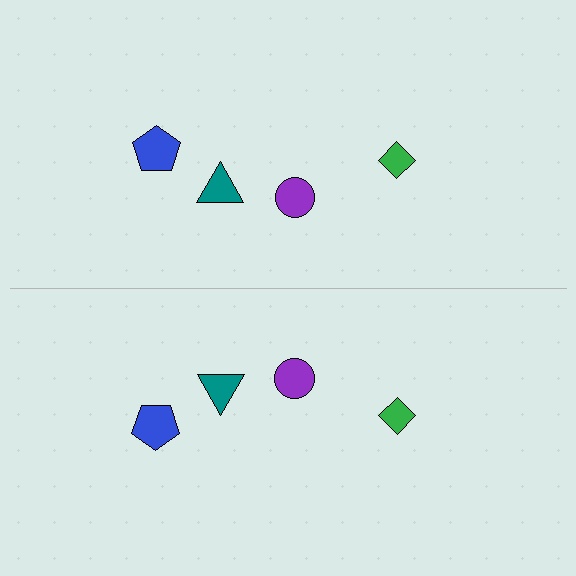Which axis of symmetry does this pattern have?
The pattern has a horizontal axis of symmetry running through the center of the image.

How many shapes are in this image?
There are 8 shapes in this image.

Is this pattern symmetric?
Yes, this pattern has bilateral (reflection) symmetry.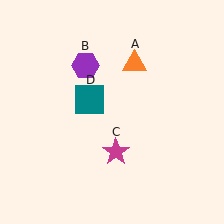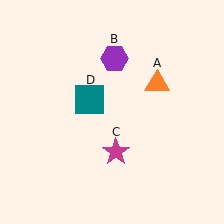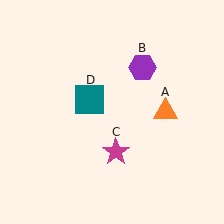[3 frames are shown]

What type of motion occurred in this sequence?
The orange triangle (object A), purple hexagon (object B) rotated clockwise around the center of the scene.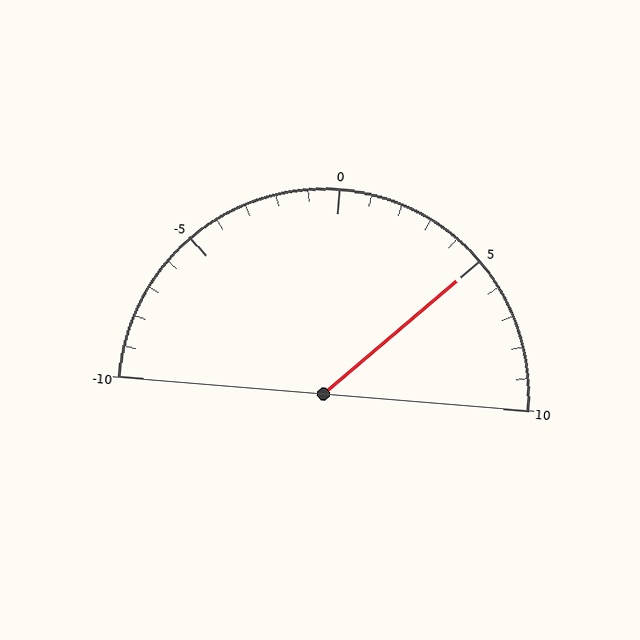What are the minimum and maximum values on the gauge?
The gauge ranges from -10 to 10.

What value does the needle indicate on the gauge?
The needle indicates approximately 5.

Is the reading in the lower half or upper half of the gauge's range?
The reading is in the upper half of the range (-10 to 10).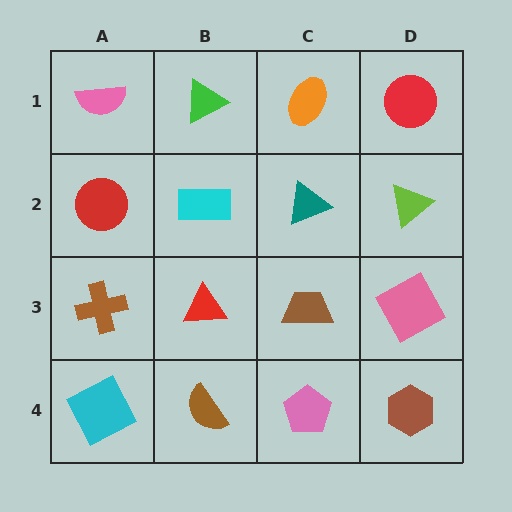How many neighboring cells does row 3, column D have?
3.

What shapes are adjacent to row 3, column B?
A cyan rectangle (row 2, column B), a brown semicircle (row 4, column B), a brown cross (row 3, column A), a brown trapezoid (row 3, column C).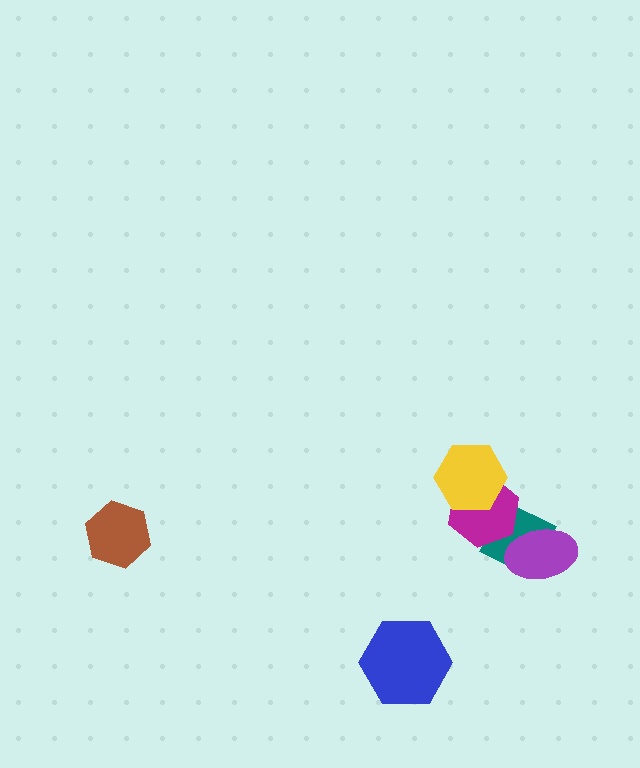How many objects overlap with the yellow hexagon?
1 object overlaps with the yellow hexagon.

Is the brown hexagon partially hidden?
No, no other shape covers it.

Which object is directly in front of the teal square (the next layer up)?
The magenta hexagon is directly in front of the teal square.